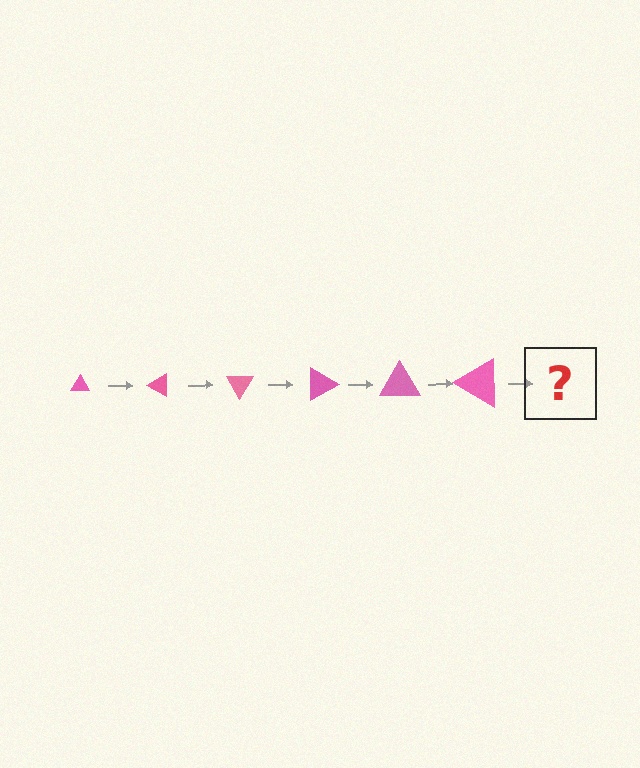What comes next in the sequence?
The next element should be a triangle, larger than the previous one and rotated 180 degrees from the start.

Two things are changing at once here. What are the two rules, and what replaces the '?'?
The two rules are that the triangle grows larger each step and it rotates 30 degrees each step. The '?' should be a triangle, larger than the previous one and rotated 180 degrees from the start.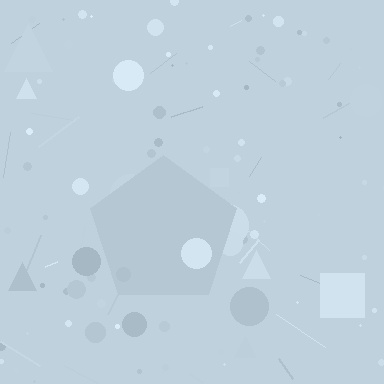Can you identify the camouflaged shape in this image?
The camouflaged shape is a pentagon.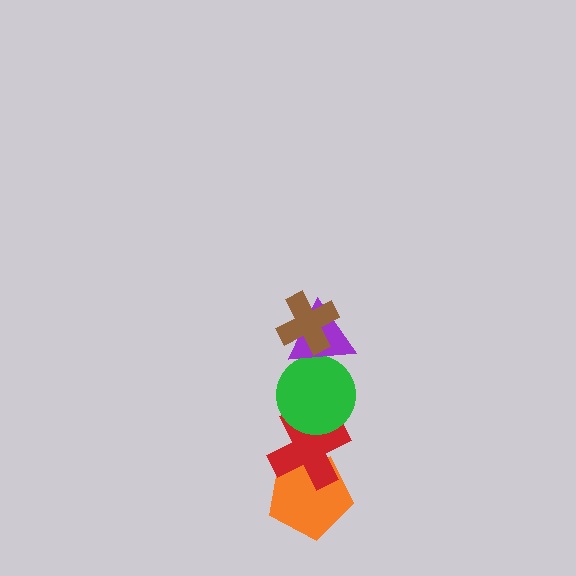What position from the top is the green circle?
The green circle is 3rd from the top.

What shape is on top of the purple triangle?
The brown cross is on top of the purple triangle.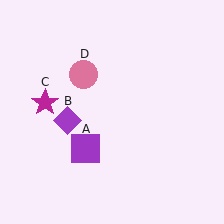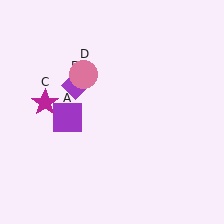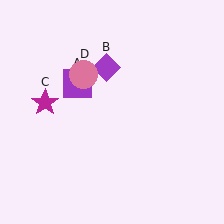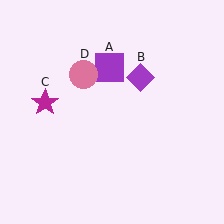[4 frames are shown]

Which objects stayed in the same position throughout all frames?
Magenta star (object C) and pink circle (object D) remained stationary.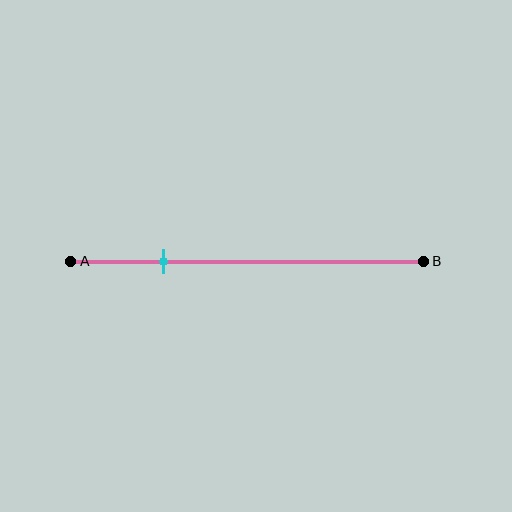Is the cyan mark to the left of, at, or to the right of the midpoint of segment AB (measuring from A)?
The cyan mark is to the left of the midpoint of segment AB.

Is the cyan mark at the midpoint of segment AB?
No, the mark is at about 25% from A, not at the 50% midpoint.